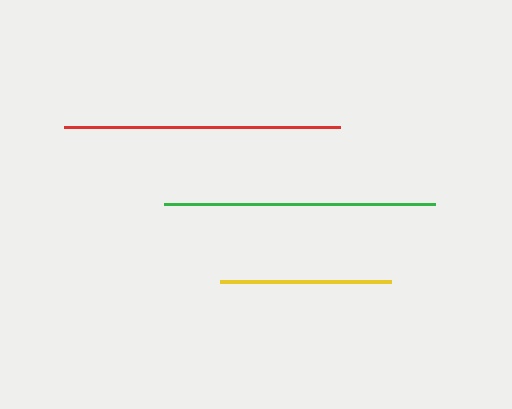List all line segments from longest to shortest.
From longest to shortest: red, green, yellow.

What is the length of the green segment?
The green segment is approximately 271 pixels long.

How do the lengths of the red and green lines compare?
The red and green lines are approximately the same length.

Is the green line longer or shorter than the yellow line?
The green line is longer than the yellow line.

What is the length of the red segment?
The red segment is approximately 276 pixels long.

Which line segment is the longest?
The red line is the longest at approximately 276 pixels.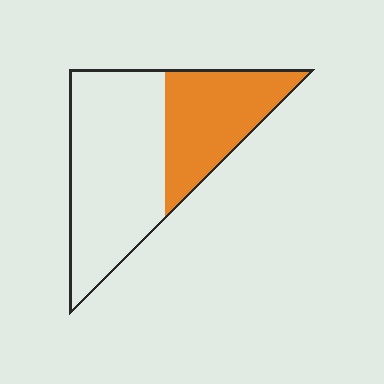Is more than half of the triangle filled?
No.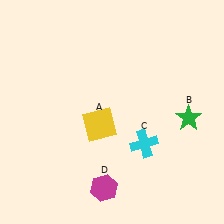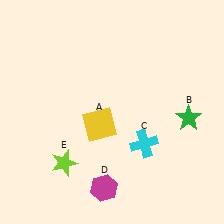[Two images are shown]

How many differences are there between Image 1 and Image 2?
There is 1 difference between the two images.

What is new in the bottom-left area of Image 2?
A lime star (E) was added in the bottom-left area of Image 2.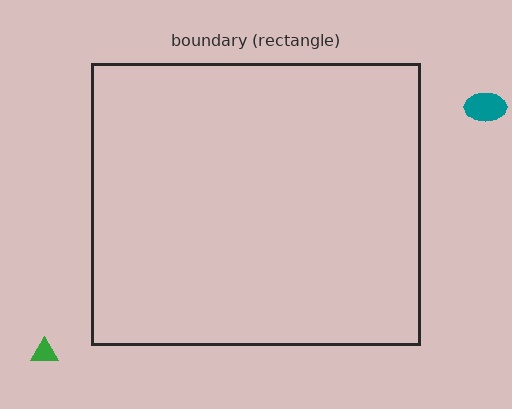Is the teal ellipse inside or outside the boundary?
Outside.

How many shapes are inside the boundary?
0 inside, 2 outside.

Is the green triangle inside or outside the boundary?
Outside.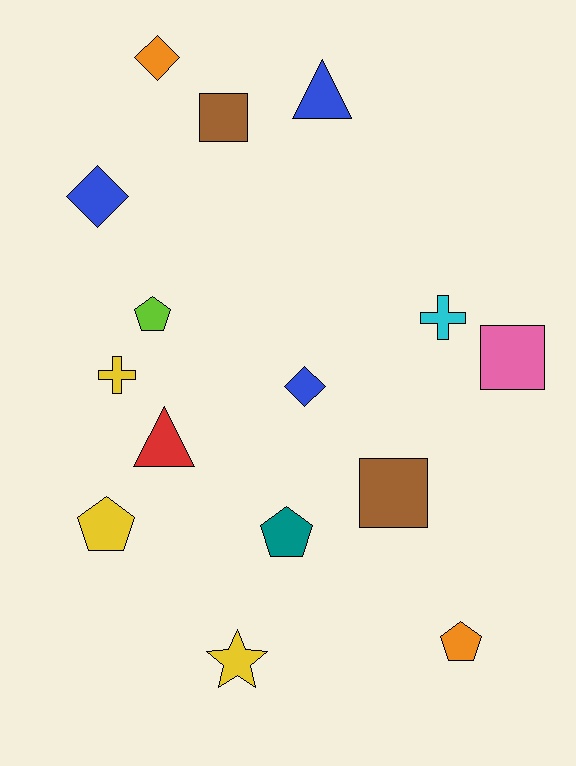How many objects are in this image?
There are 15 objects.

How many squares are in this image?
There are 3 squares.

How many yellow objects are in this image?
There are 3 yellow objects.